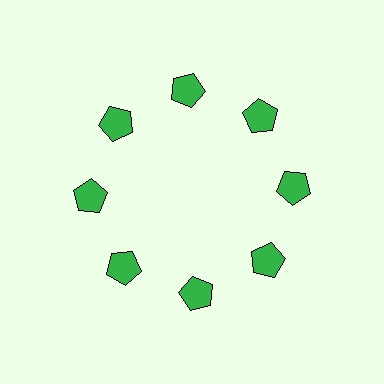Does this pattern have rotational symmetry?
Yes, this pattern has 8-fold rotational symmetry. It looks the same after rotating 45 degrees around the center.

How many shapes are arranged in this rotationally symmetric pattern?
There are 8 shapes, arranged in 8 groups of 1.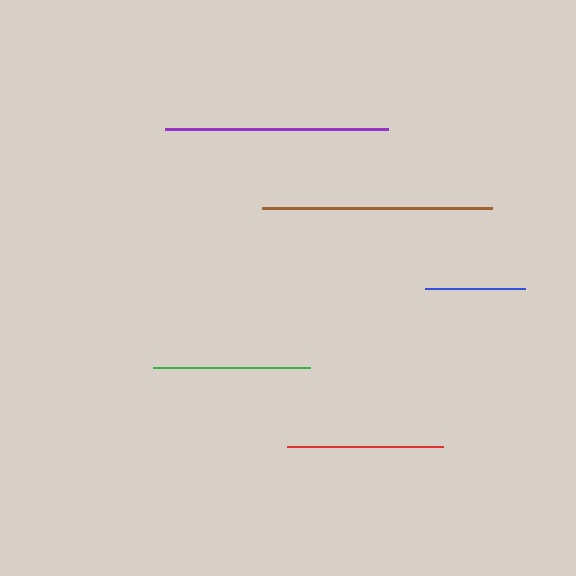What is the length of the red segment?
The red segment is approximately 156 pixels long.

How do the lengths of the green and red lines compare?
The green and red lines are approximately the same length.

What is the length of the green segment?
The green segment is approximately 156 pixels long.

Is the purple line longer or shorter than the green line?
The purple line is longer than the green line.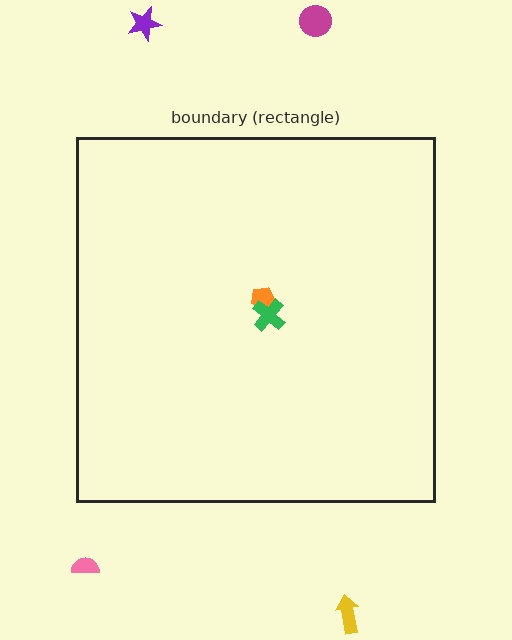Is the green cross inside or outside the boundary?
Inside.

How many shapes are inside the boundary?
2 inside, 4 outside.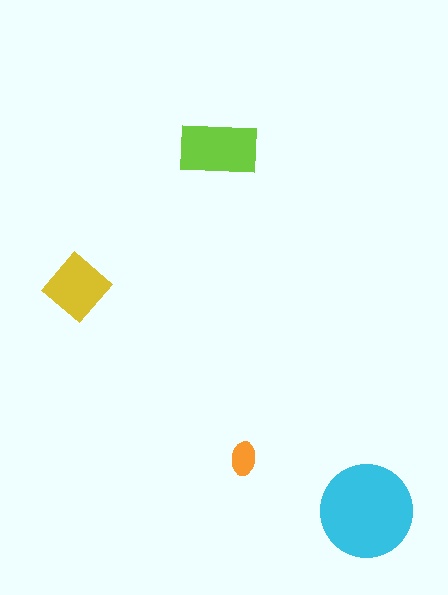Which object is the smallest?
The orange ellipse.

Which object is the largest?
The cyan circle.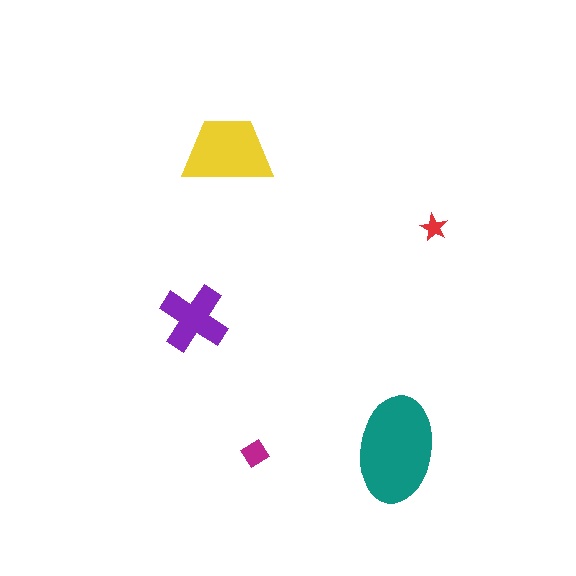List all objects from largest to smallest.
The teal ellipse, the yellow trapezoid, the purple cross, the magenta diamond, the red star.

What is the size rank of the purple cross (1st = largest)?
3rd.